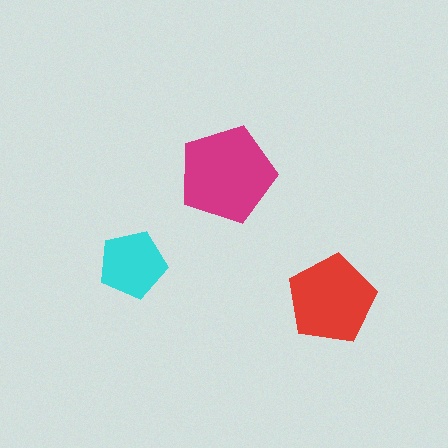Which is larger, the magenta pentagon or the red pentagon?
The magenta one.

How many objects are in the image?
There are 3 objects in the image.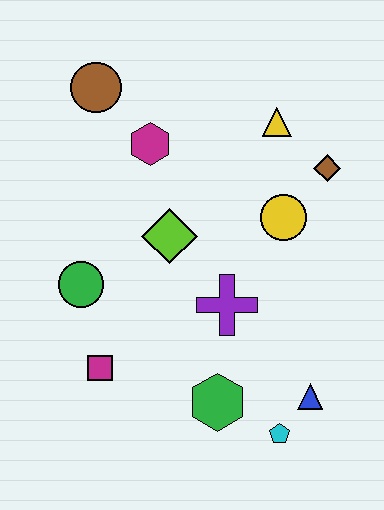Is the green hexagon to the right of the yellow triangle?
No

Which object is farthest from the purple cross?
The brown circle is farthest from the purple cross.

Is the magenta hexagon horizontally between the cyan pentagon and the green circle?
Yes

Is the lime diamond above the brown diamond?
No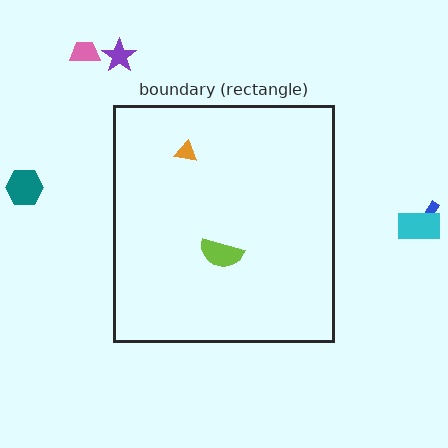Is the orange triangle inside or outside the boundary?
Inside.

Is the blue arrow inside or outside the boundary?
Outside.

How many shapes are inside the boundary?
2 inside, 5 outside.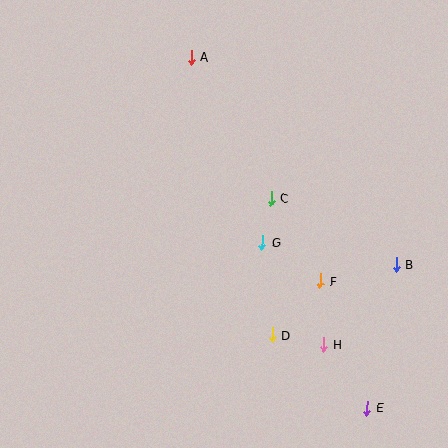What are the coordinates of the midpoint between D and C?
The midpoint between D and C is at (271, 267).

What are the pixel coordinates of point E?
Point E is at (367, 408).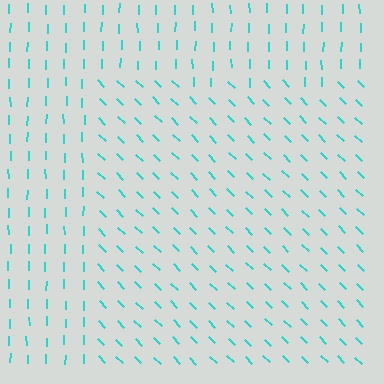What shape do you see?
I see a rectangle.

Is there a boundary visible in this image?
Yes, there is a texture boundary formed by a change in line orientation.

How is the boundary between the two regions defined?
The boundary is defined purely by a change in line orientation (approximately 45 degrees difference). All lines are the same color and thickness.